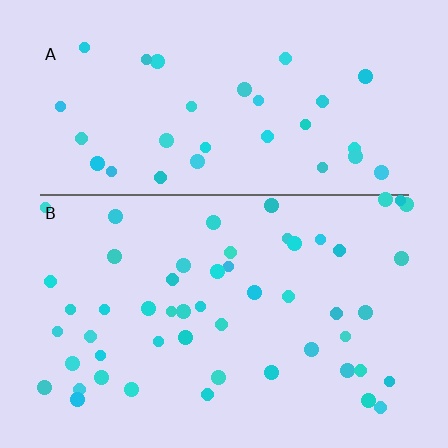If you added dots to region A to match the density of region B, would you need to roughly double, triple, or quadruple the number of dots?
Approximately double.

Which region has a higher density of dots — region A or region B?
B (the bottom).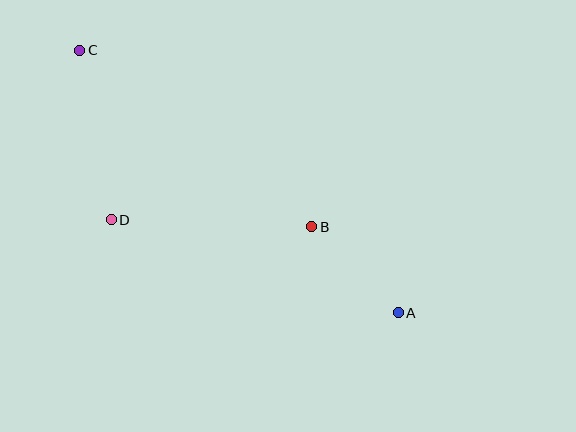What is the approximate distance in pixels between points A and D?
The distance between A and D is approximately 302 pixels.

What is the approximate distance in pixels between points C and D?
The distance between C and D is approximately 172 pixels.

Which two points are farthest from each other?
Points A and C are farthest from each other.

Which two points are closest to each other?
Points A and B are closest to each other.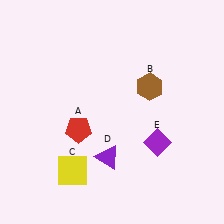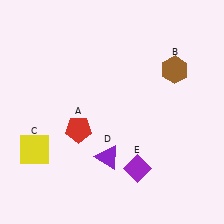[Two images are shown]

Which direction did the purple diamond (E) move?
The purple diamond (E) moved down.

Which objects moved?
The objects that moved are: the brown hexagon (B), the yellow square (C), the purple diamond (E).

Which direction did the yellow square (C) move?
The yellow square (C) moved left.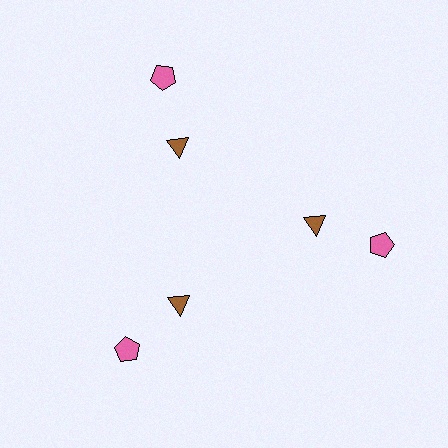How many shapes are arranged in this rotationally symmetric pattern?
There are 6 shapes, arranged in 3 groups of 2.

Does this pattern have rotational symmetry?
Yes, this pattern has 3-fold rotational symmetry. It looks the same after rotating 120 degrees around the center.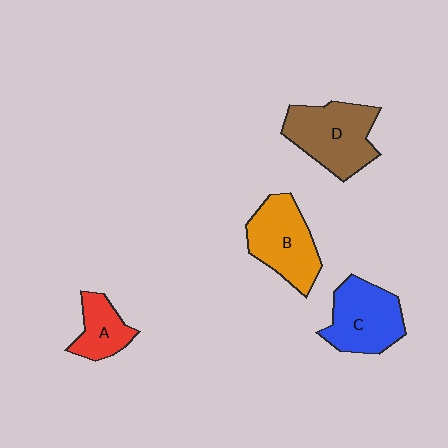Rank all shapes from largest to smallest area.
From largest to smallest: D (brown), B (orange), C (blue), A (red).